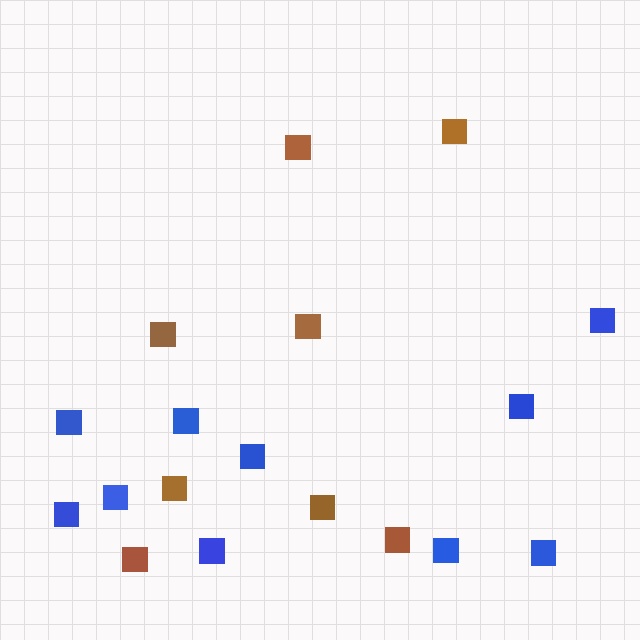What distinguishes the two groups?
There are 2 groups: one group of brown squares (8) and one group of blue squares (10).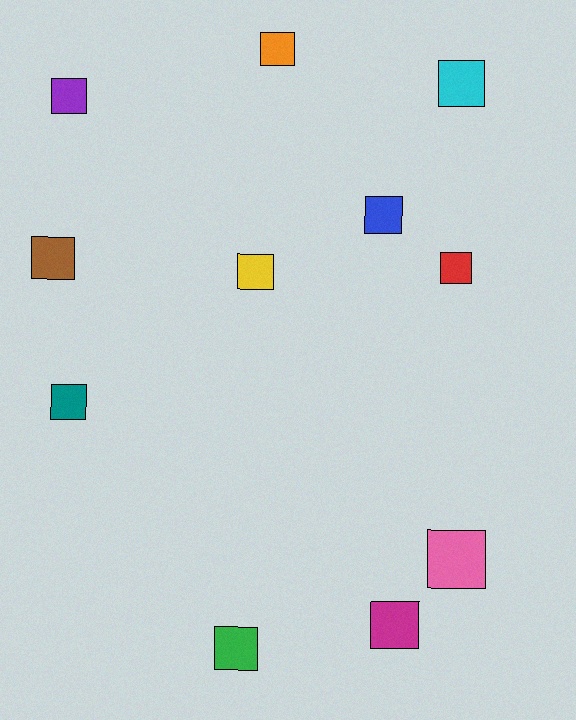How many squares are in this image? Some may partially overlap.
There are 11 squares.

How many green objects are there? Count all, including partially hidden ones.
There is 1 green object.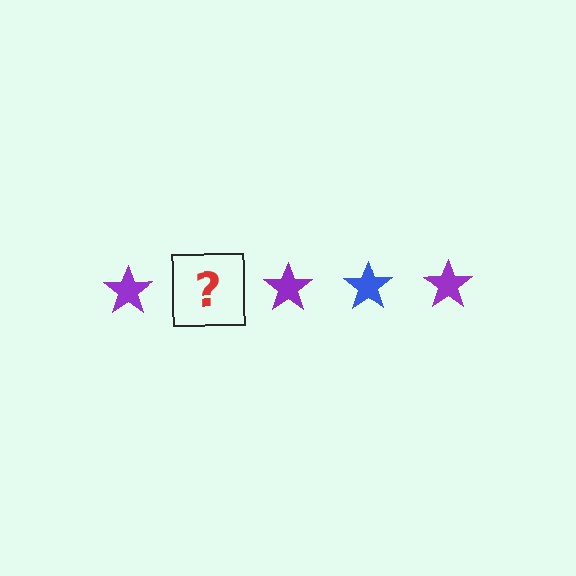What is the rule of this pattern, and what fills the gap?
The rule is that the pattern cycles through purple, blue stars. The gap should be filled with a blue star.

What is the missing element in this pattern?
The missing element is a blue star.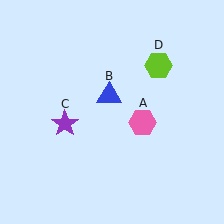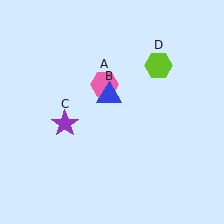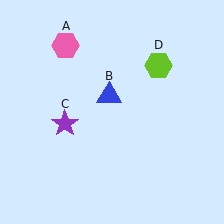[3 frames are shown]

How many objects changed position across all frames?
1 object changed position: pink hexagon (object A).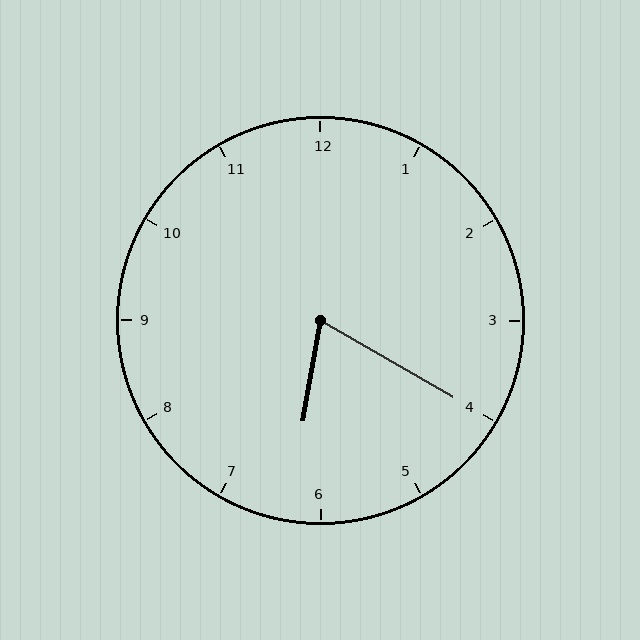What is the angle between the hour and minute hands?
Approximately 70 degrees.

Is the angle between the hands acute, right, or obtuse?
It is acute.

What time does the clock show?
6:20.